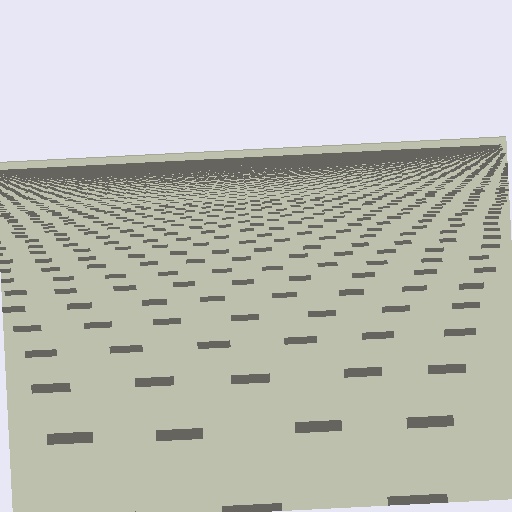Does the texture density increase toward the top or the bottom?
Density increases toward the top.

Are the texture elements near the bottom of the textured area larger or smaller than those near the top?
Larger. Near the bottom, elements are closer to the viewer and appear at a bigger on-screen size.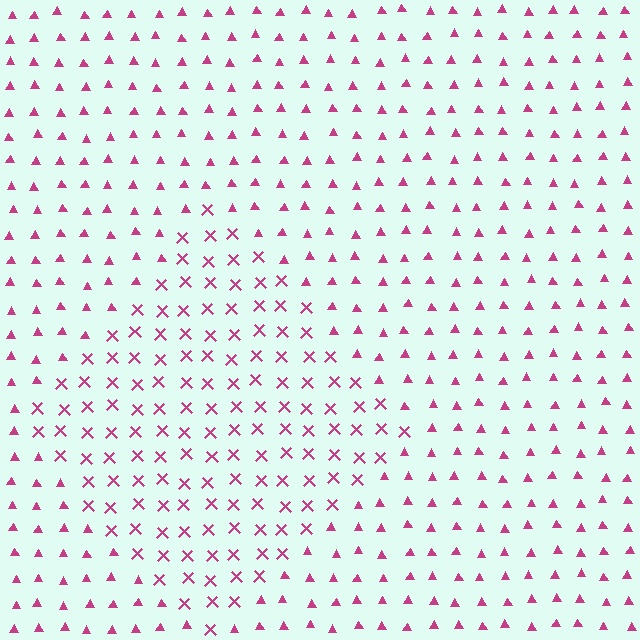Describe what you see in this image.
The image is filled with small magenta elements arranged in a uniform grid. A diamond-shaped region contains X marks, while the surrounding area contains triangles. The boundary is defined purely by the change in element shape.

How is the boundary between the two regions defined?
The boundary is defined by a change in element shape: X marks inside vs. triangles outside. All elements share the same color and spacing.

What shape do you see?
I see a diamond.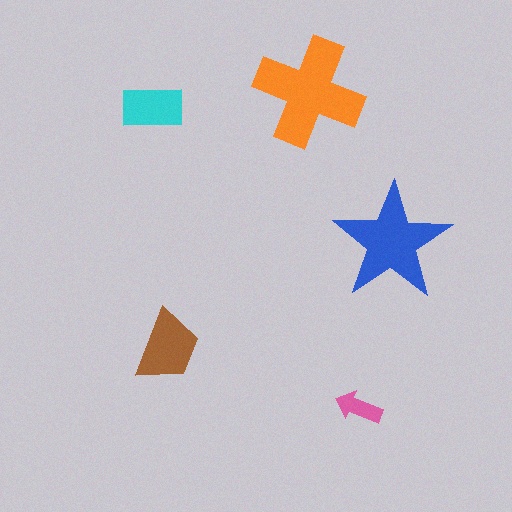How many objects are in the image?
There are 5 objects in the image.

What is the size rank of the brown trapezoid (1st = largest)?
3rd.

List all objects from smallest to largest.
The pink arrow, the cyan rectangle, the brown trapezoid, the blue star, the orange cross.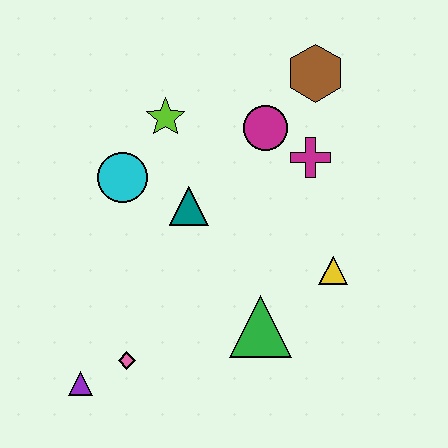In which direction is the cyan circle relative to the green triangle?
The cyan circle is above the green triangle.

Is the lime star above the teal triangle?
Yes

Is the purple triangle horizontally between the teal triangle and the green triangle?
No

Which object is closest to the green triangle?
The yellow triangle is closest to the green triangle.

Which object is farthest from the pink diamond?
The brown hexagon is farthest from the pink diamond.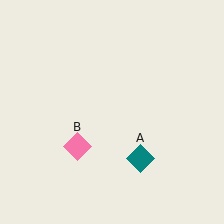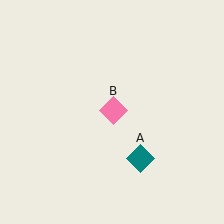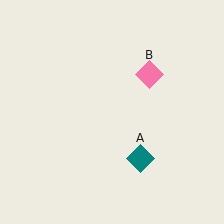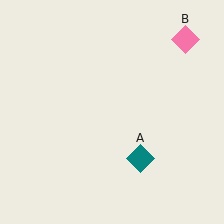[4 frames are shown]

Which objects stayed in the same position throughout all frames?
Teal diamond (object A) remained stationary.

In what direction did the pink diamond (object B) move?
The pink diamond (object B) moved up and to the right.